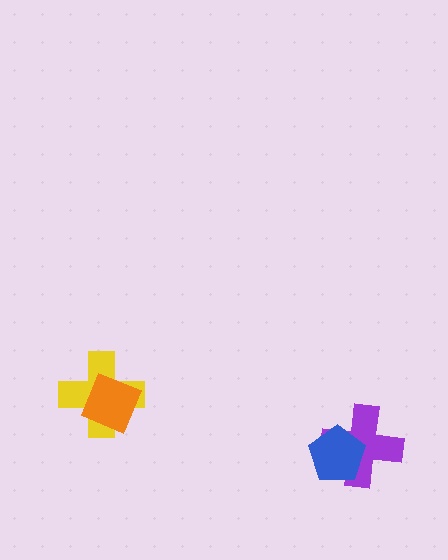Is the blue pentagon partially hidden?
No, no other shape covers it.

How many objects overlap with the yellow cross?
1 object overlaps with the yellow cross.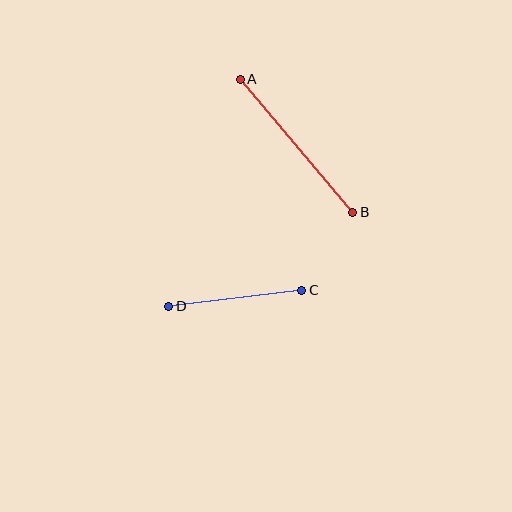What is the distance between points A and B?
The distance is approximately 175 pixels.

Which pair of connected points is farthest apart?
Points A and B are farthest apart.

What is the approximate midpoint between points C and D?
The midpoint is at approximately (235, 298) pixels.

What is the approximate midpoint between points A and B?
The midpoint is at approximately (297, 146) pixels.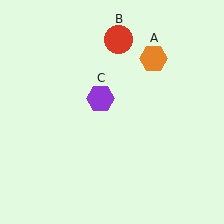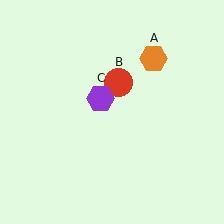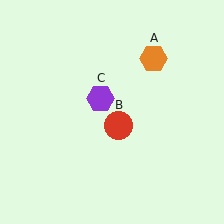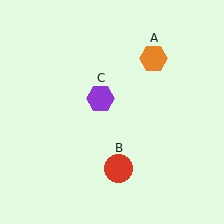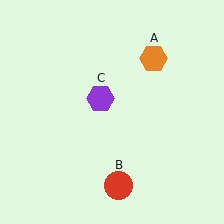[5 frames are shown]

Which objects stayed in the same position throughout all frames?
Orange hexagon (object A) and purple hexagon (object C) remained stationary.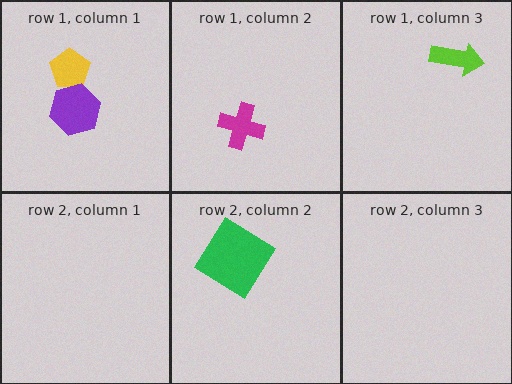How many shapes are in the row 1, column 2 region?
1.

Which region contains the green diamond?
The row 2, column 2 region.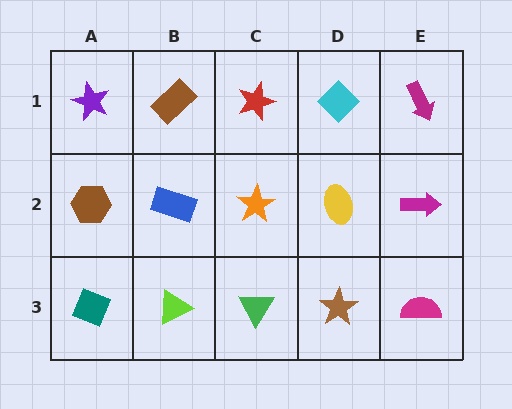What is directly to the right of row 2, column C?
A yellow ellipse.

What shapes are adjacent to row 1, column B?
A blue rectangle (row 2, column B), a purple star (row 1, column A), a red star (row 1, column C).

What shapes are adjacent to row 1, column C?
An orange star (row 2, column C), a brown rectangle (row 1, column B), a cyan diamond (row 1, column D).